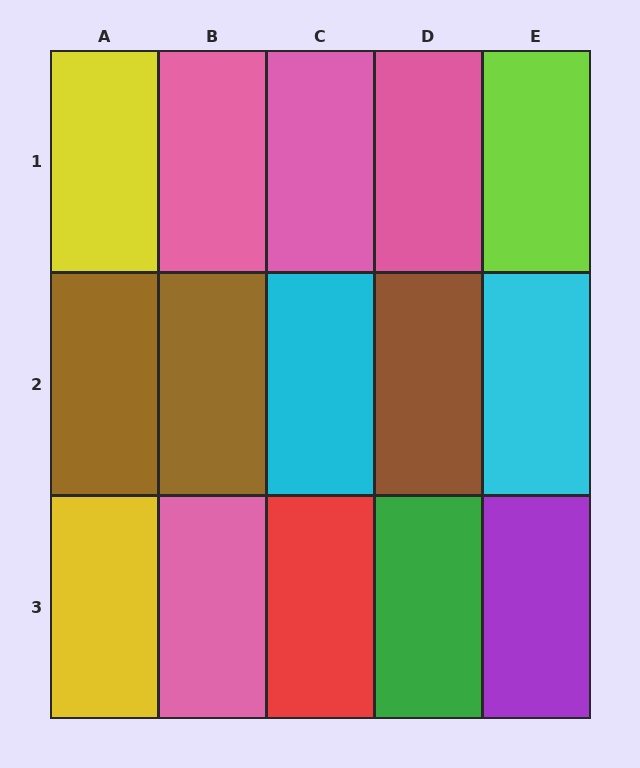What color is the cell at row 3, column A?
Yellow.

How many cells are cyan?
2 cells are cyan.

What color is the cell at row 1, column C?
Pink.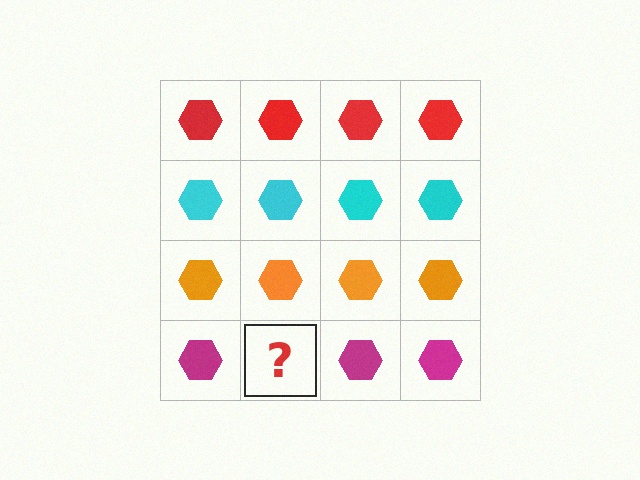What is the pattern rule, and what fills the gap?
The rule is that each row has a consistent color. The gap should be filled with a magenta hexagon.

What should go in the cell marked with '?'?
The missing cell should contain a magenta hexagon.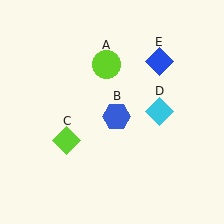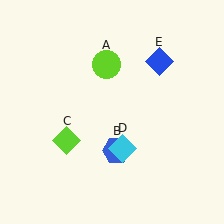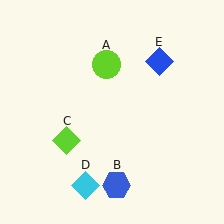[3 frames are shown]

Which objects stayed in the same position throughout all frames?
Lime circle (object A) and lime diamond (object C) and blue diamond (object E) remained stationary.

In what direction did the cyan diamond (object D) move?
The cyan diamond (object D) moved down and to the left.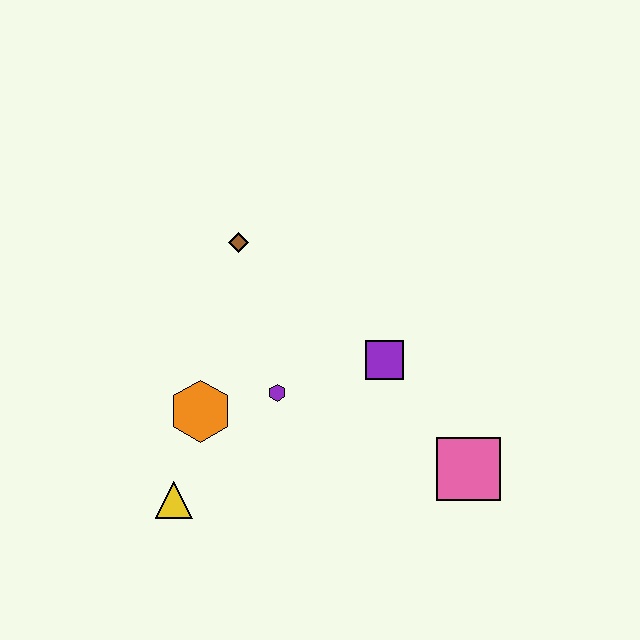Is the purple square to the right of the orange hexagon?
Yes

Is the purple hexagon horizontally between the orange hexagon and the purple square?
Yes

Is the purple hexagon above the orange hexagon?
Yes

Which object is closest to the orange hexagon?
The purple hexagon is closest to the orange hexagon.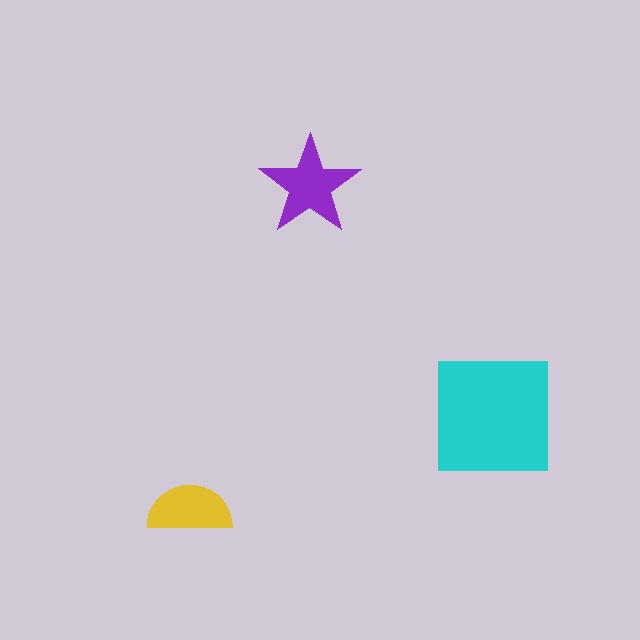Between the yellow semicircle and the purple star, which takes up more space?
The purple star.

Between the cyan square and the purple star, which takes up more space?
The cyan square.